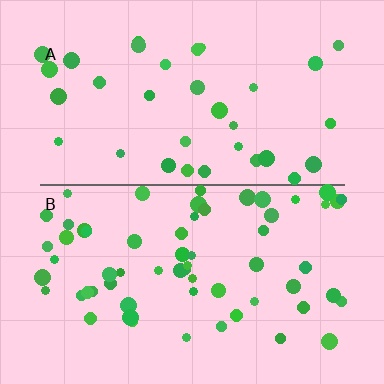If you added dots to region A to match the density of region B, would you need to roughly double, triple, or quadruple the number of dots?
Approximately double.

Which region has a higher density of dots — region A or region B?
B (the bottom).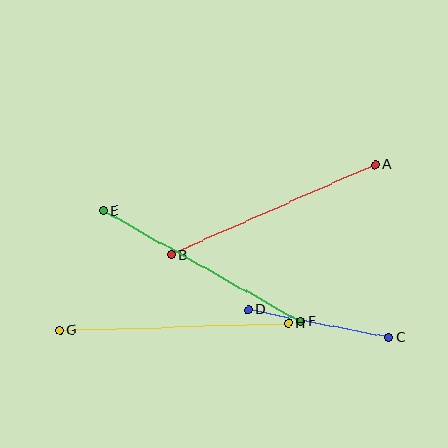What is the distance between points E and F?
The distance is approximately 227 pixels.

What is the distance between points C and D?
The distance is approximately 143 pixels.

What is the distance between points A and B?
The distance is approximately 223 pixels.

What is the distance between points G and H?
The distance is approximately 229 pixels.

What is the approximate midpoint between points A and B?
The midpoint is at approximately (273, 210) pixels.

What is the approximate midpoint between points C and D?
The midpoint is at approximately (318, 324) pixels.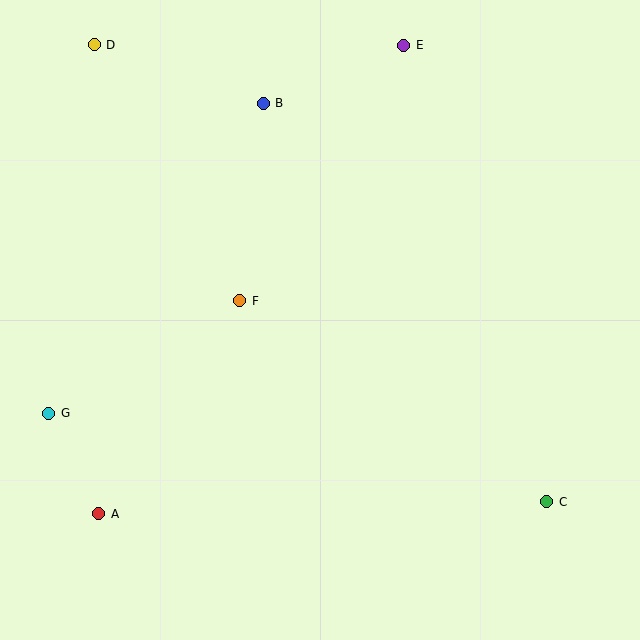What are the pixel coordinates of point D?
Point D is at (94, 45).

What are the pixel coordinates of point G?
Point G is at (49, 413).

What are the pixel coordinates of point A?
Point A is at (99, 514).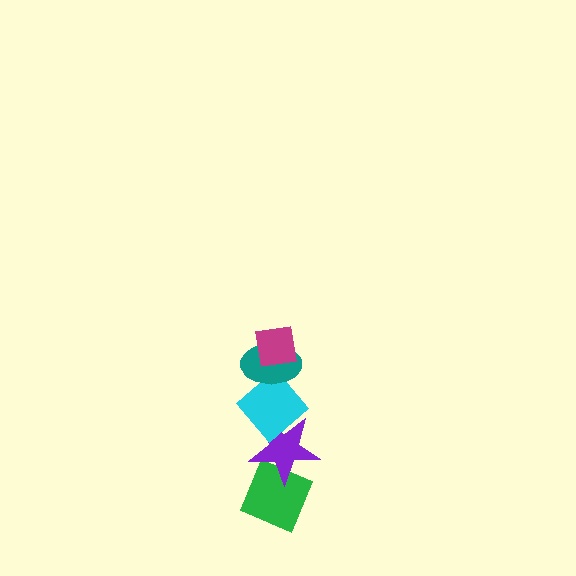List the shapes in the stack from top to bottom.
From top to bottom: the magenta square, the teal ellipse, the cyan diamond, the purple star, the green diamond.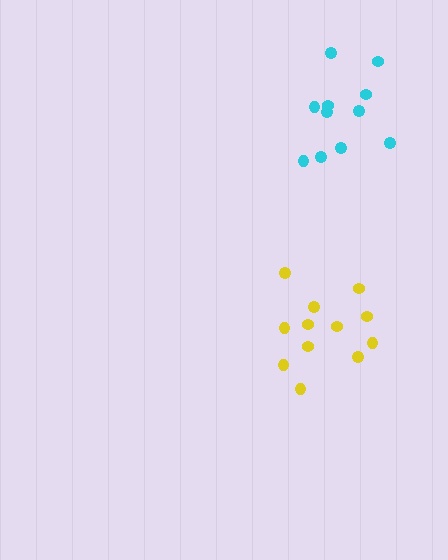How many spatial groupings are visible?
There are 2 spatial groupings.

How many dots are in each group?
Group 1: 12 dots, Group 2: 11 dots (23 total).